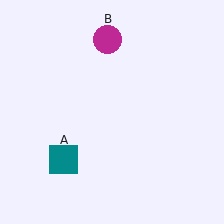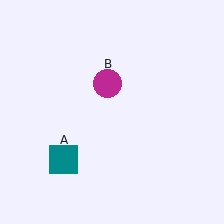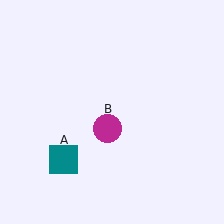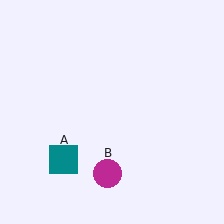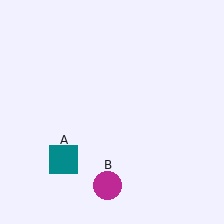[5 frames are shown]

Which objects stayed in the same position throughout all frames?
Teal square (object A) remained stationary.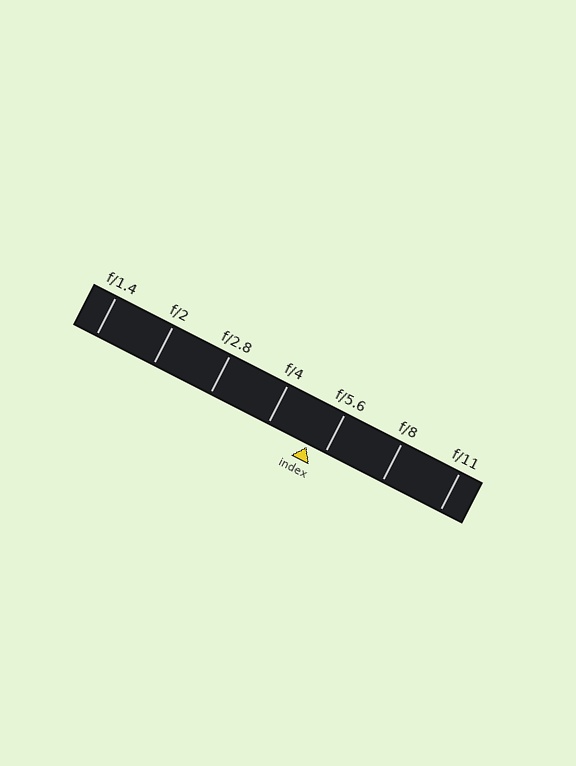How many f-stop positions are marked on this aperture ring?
There are 7 f-stop positions marked.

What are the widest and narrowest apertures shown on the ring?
The widest aperture shown is f/1.4 and the narrowest is f/11.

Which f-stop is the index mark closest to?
The index mark is closest to f/5.6.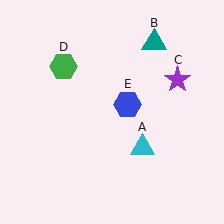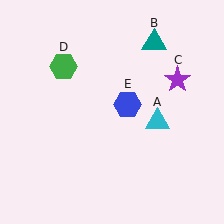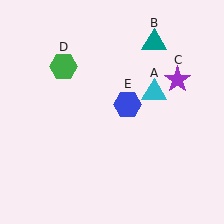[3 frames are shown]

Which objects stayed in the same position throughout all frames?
Teal triangle (object B) and purple star (object C) and green hexagon (object D) and blue hexagon (object E) remained stationary.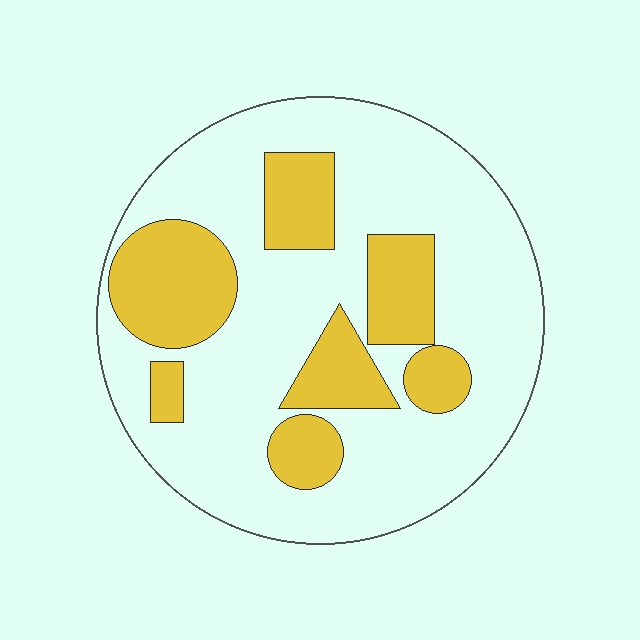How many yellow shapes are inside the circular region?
7.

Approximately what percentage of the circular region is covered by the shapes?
Approximately 30%.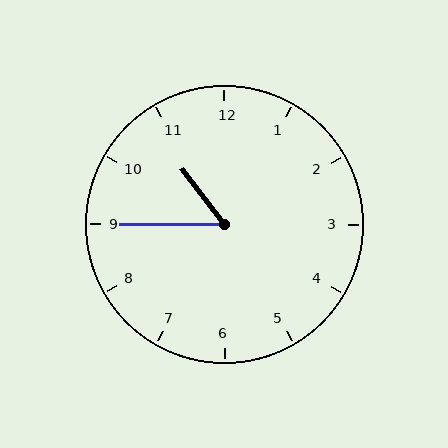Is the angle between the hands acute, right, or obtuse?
It is acute.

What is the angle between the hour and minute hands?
Approximately 52 degrees.